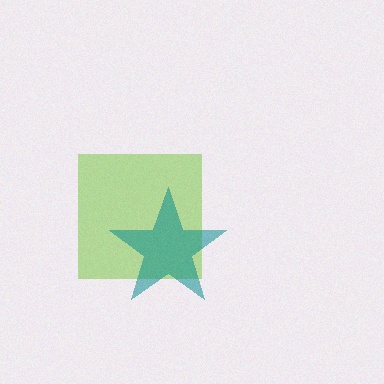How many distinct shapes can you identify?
There are 2 distinct shapes: a lime square, a teal star.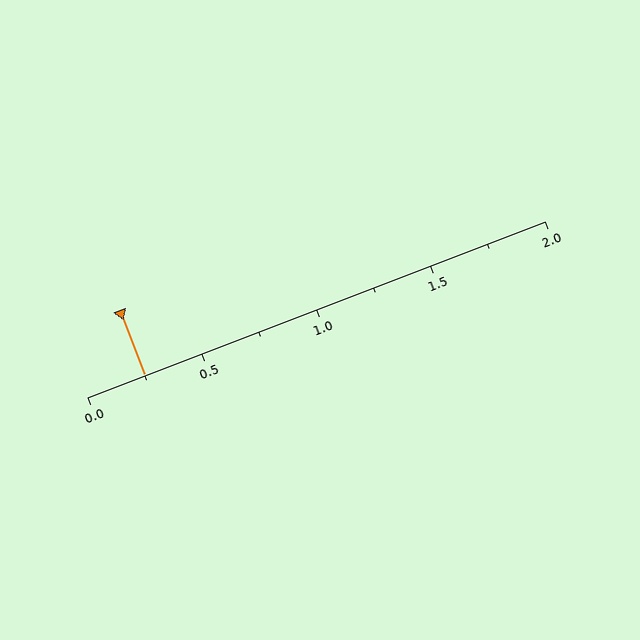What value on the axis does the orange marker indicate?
The marker indicates approximately 0.25.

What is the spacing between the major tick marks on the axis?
The major ticks are spaced 0.5 apart.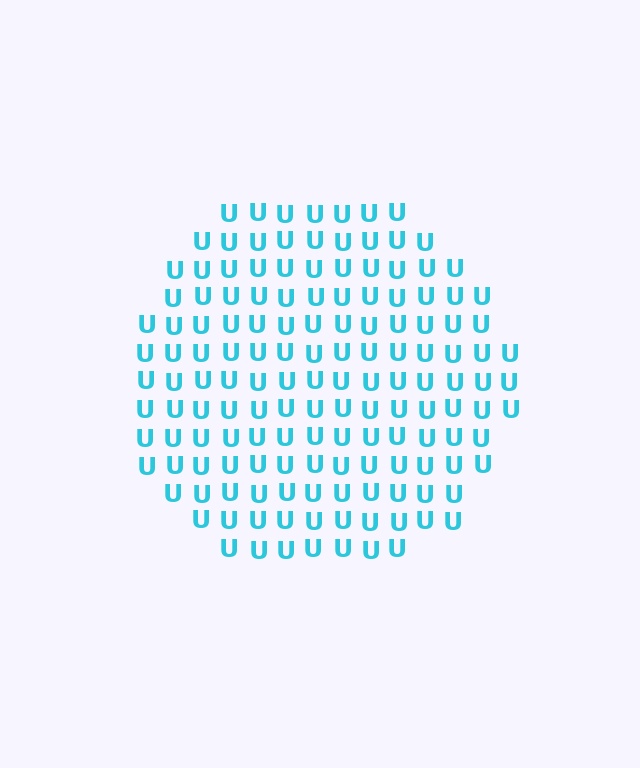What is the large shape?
The large shape is a circle.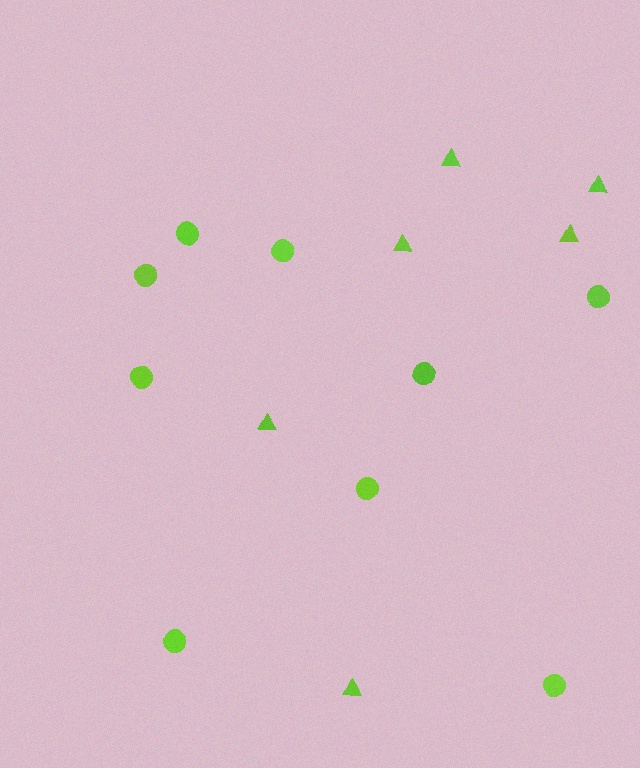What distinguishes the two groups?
There are 2 groups: one group of circles (9) and one group of triangles (6).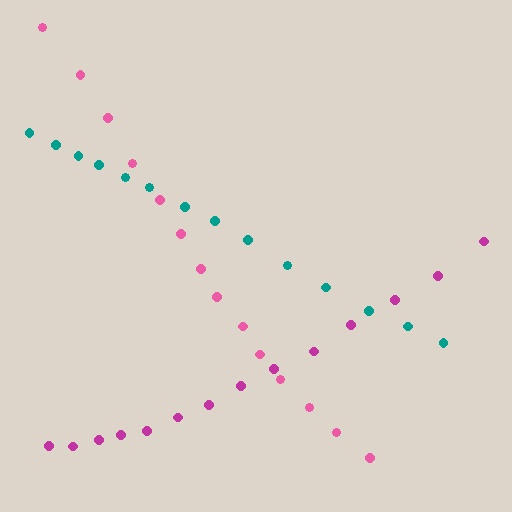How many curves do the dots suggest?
There are 3 distinct paths.